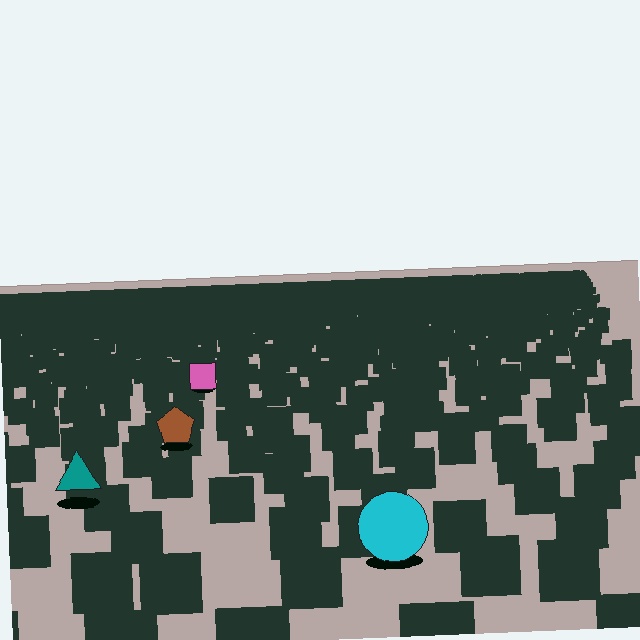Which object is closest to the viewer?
The cyan circle is closest. The texture marks near it are larger and more spread out.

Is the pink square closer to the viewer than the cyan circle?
No. The cyan circle is closer — you can tell from the texture gradient: the ground texture is coarser near it.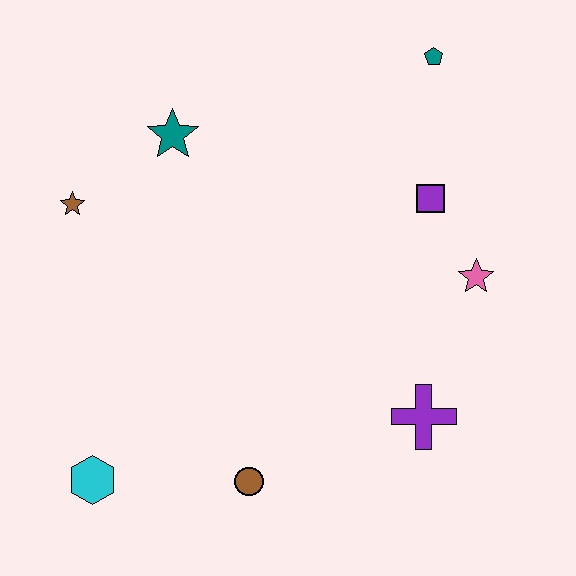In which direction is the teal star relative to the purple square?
The teal star is to the left of the purple square.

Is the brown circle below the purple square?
Yes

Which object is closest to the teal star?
The brown star is closest to the teal star.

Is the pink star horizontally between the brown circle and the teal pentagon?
No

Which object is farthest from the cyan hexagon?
The teal pentagon is farthest from the cyan hexagon.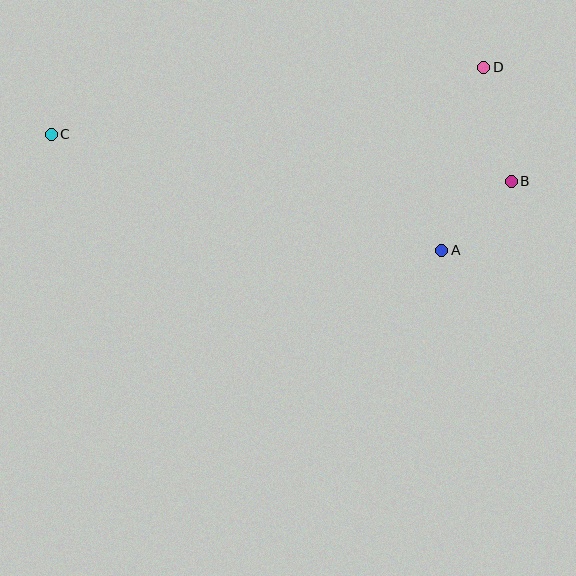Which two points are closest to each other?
Points A and B are closest to each other.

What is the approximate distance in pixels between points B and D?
The distance between B and D is approximately 118 pixels.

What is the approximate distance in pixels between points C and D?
The distance between C and D is approximately 438 pixels.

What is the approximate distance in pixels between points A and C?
The distance between A and C is approximately 407 pixels.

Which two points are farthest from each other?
Points B and C are farthest from each other.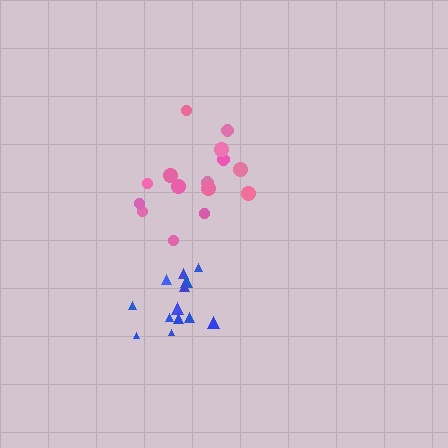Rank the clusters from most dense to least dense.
blue, pink.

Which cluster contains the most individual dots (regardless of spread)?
Pink (15).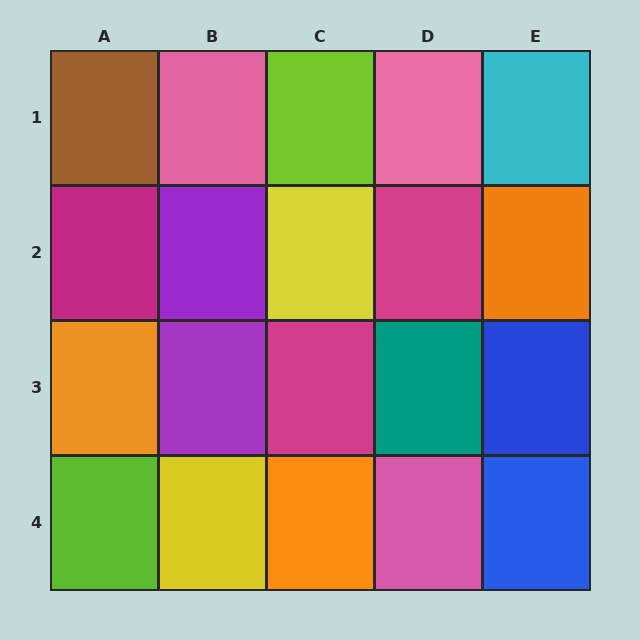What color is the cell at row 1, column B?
Pink.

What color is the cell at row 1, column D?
Pink.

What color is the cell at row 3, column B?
Purple.